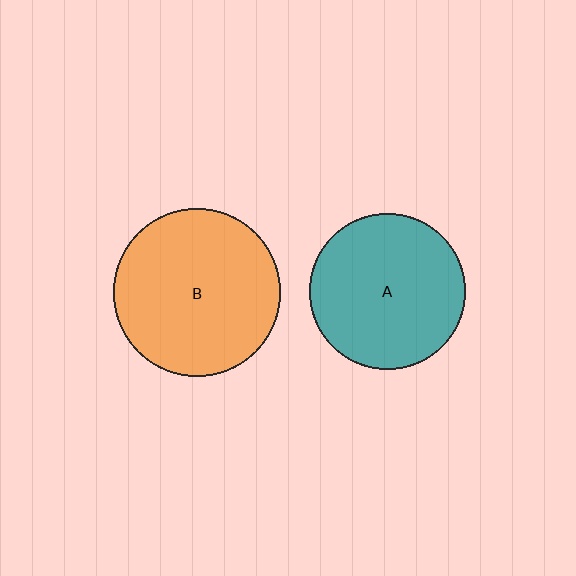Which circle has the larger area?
Circle B (orange).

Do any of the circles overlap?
No, none of the circles overlap.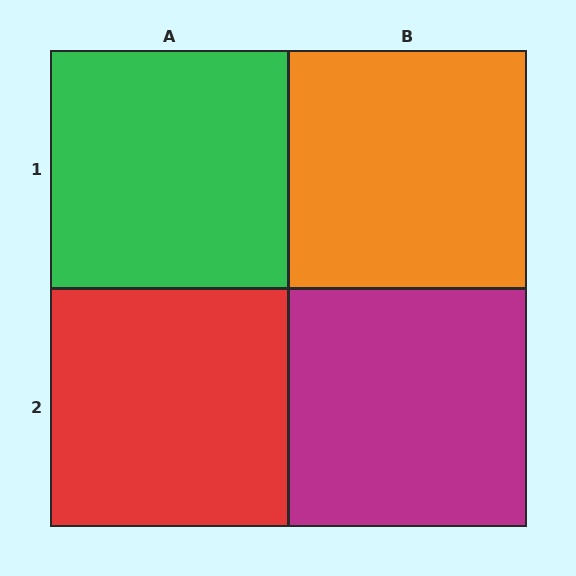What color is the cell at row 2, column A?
Red.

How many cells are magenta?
1 cell is magenta.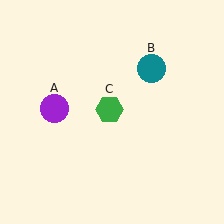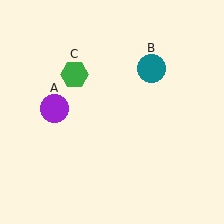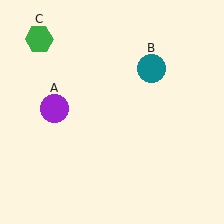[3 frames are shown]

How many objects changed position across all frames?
1 object changed position: green hexagon (object C).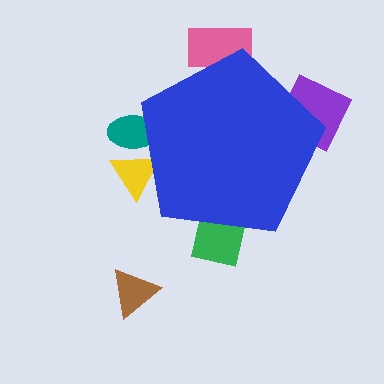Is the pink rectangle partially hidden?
Yes, the pink rectangle is partially hidden behind the blue pentagon.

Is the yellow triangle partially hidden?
Yes, the yellow triangle is partially hidden behind the blue pentagon.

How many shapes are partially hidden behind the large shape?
5 shapes are partially hidden.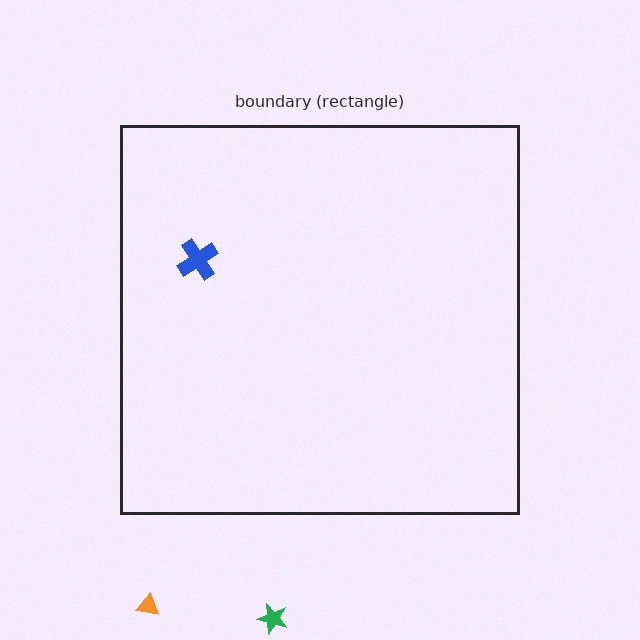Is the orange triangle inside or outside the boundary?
Outside.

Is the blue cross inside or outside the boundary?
Inside.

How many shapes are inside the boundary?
1 inside, 2 outside.